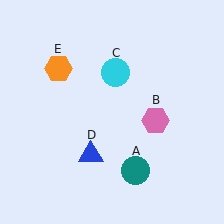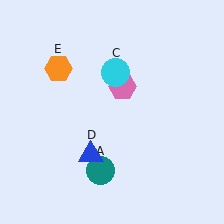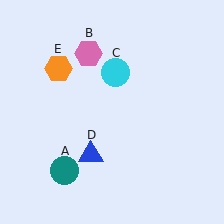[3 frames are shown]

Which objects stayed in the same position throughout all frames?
Cyan circle (object C) and blue triangle (object D) and orange hexagon (object E) remained stationary.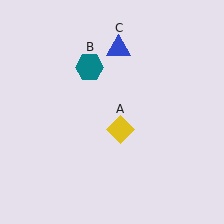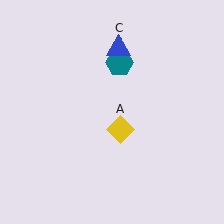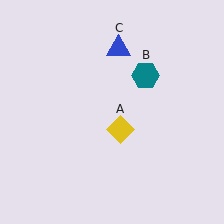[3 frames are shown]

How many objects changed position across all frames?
1 object changed position: teal hexagon (object B).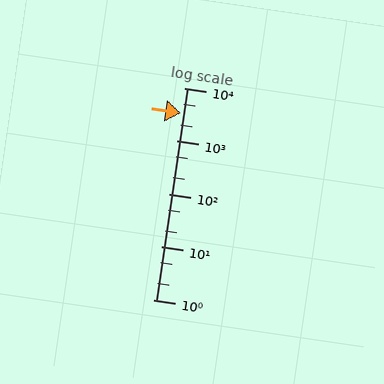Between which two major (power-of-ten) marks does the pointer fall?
The pointer is between 1000 and 10000.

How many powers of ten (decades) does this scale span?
The scale spans 4 decades, from 1 to 10000.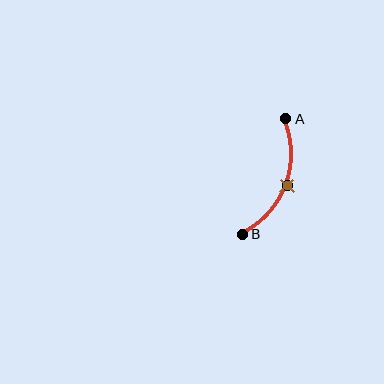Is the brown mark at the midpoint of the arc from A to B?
Yes. The brown mark lies on the arc at equal arc-length from both A and B — it is the arc midpoint.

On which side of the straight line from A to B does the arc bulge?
The arc bulges to the right of the straight line connecting A and B.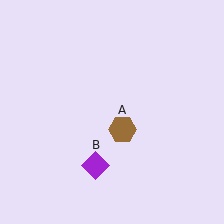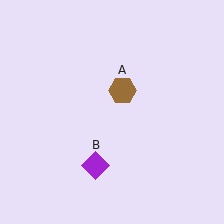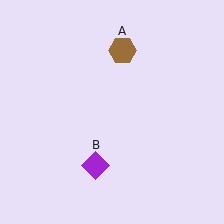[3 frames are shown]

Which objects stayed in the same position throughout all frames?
Purple diamond (object B) remained stationary.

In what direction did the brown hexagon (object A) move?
The brown hexagon (object A) moved up.